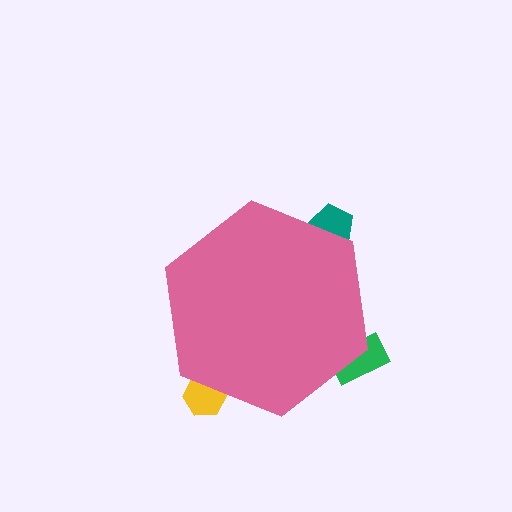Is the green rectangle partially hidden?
Yes, the green rectangle is partially hidden behind the pink hexagon.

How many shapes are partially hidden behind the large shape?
3 shapes are partially hidden.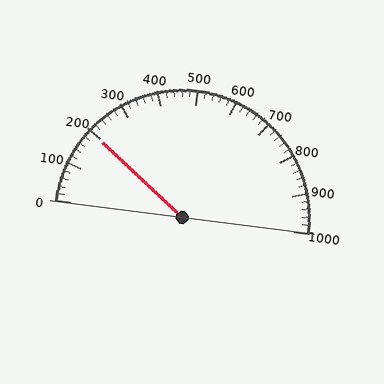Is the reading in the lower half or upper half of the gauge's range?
The reading is in the lower half of the range (0 to 1000).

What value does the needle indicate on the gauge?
The needle indicates approximately 200.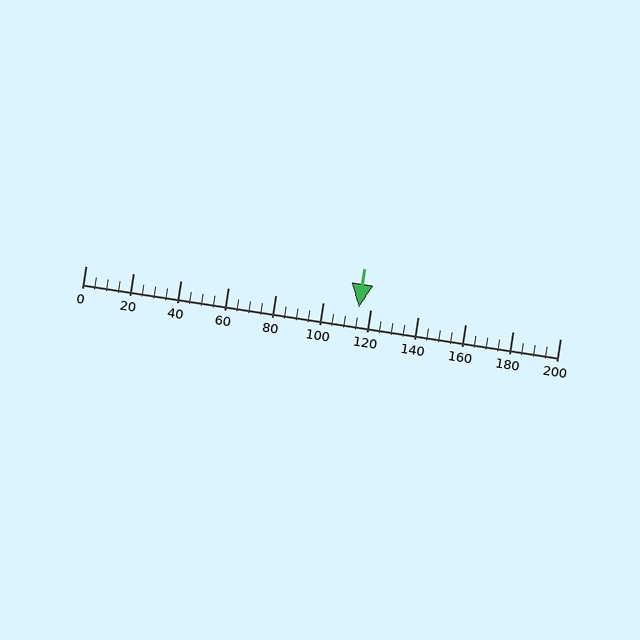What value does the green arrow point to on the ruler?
The green arrow points to approximately 115.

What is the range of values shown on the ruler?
The ruler shows values from 0 to 200.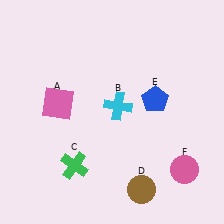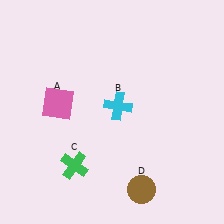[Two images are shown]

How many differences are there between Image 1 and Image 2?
There are 2 differences between the two images.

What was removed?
The blue pentagon (E), the pink circle (F) were removed in Image 2.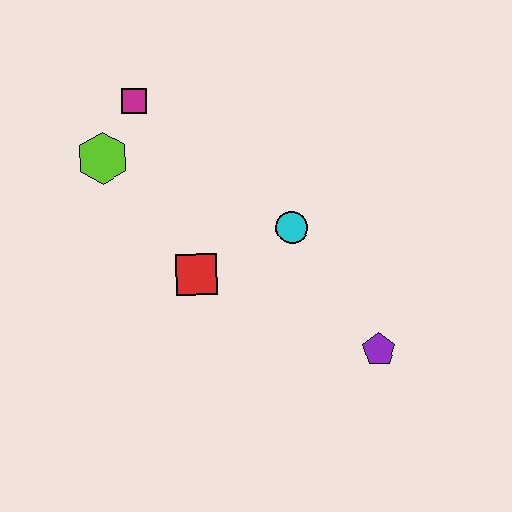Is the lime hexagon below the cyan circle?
No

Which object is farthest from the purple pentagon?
The magenta square is farthest from the purple pentagon.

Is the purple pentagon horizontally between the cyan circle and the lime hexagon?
No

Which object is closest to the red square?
The cyan circle is closest to the red square.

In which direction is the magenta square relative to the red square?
The magenta square is above the red square.